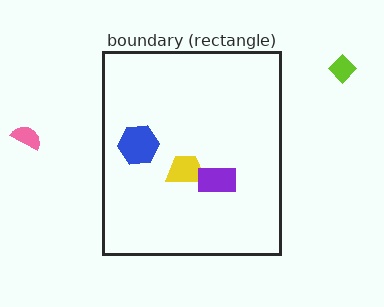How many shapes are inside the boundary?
3 inside, 2 outside.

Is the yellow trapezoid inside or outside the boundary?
Inside.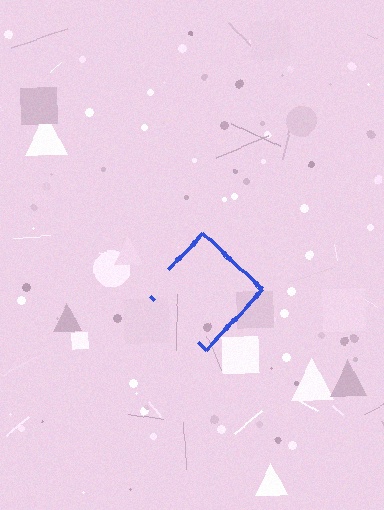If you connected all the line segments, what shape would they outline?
They would outline a diamond.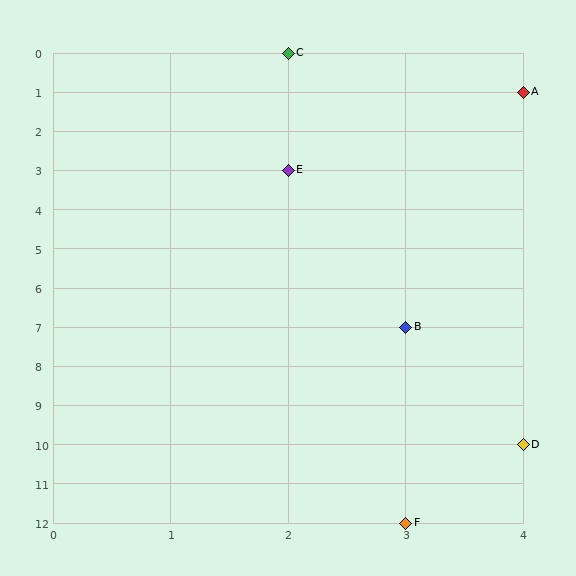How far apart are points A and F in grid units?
Points A and F are 1 column and 11 rows apart (about 11.0 grid units diagonally).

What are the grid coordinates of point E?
Point E is at grid coordinates (2, 3).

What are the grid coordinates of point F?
Point F is at grid coordinates (3, 12).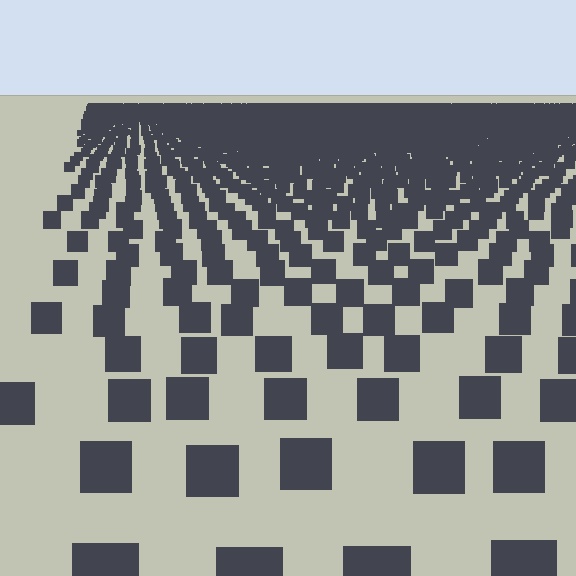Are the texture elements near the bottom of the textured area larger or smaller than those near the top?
Larger. Near the bottom, elements are closer to the viewer and appear at a bigger on-screen size.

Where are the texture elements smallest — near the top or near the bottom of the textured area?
Near the top.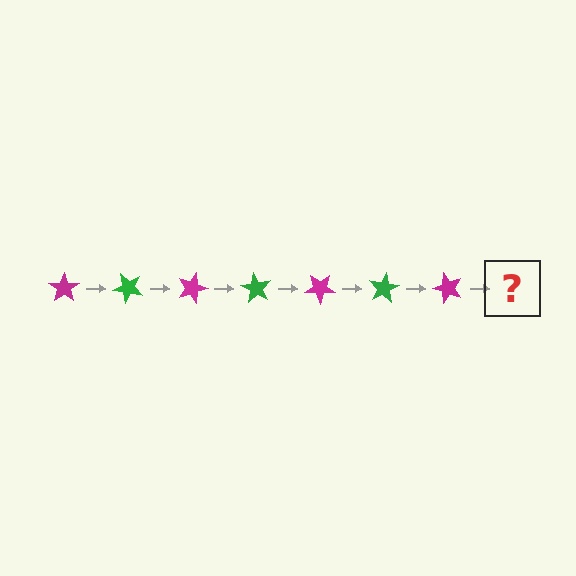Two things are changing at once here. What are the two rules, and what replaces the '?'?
The two rules are that it rotates 45 degrees each step and the color cycles through magenta and green. The '?' should be a green star, rotated 315 degrees from the start.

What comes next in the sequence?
The next element should be a green star, rotated 315 degrees from the start.